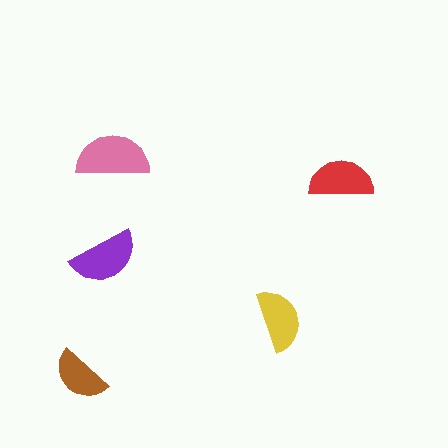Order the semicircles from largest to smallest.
the pink one, the purple one, the red one, the yellow one, the brown one.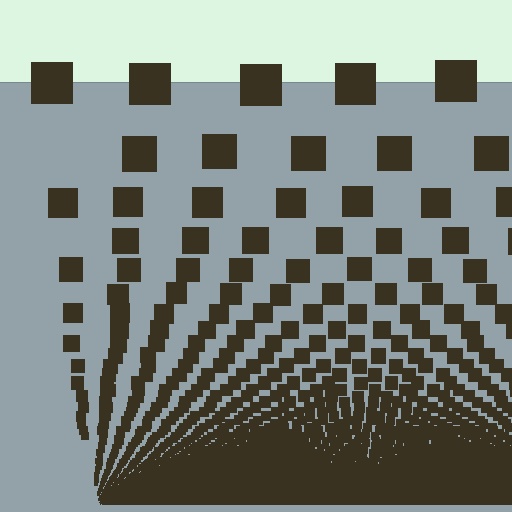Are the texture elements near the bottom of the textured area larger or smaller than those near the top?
Smaller. The gradient is inverted — elements near the bottom are smaller and denser.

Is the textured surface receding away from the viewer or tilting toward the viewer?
The surface appears to tilt toward the viewer. Texture elements get larger and sparser toward the top.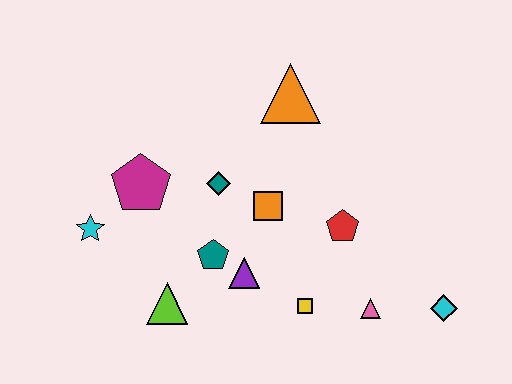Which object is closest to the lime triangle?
The teal pentagon is closest to the lime triangle.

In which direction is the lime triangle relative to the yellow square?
The lime triangle is to the left of the yellow square.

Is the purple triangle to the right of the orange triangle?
No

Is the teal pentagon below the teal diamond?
Yes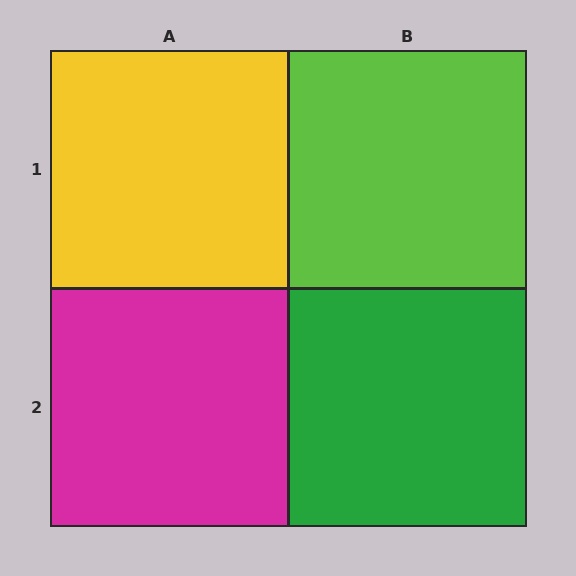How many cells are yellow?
1 cell is yellow.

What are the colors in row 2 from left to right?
Magenta, green.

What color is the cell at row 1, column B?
Lime.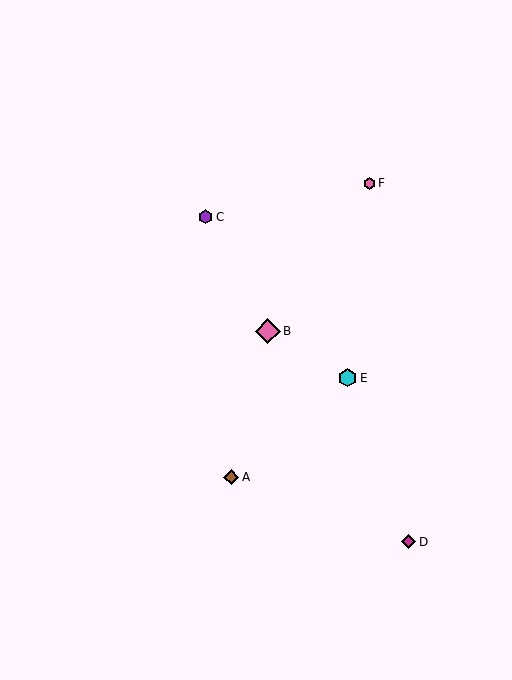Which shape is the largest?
The pink diamond (labeled B) is the largest.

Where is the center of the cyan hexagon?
The center of the cyan hexagon is at (348, 378).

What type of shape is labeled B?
Shape B is a pink diamond.